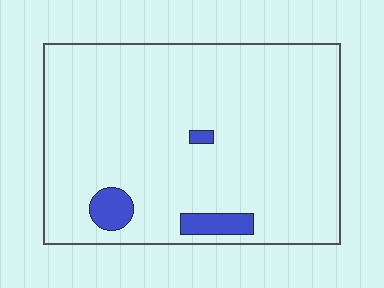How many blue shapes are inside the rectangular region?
3.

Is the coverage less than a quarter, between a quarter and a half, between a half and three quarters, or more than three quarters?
Less than a quarter.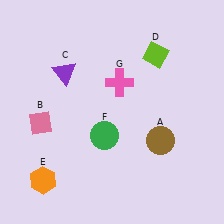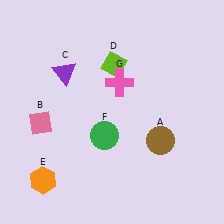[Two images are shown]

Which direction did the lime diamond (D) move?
The lime diamond (D) moved left.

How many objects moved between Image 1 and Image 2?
1 object moved between the two images.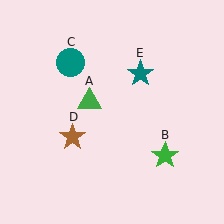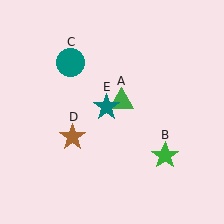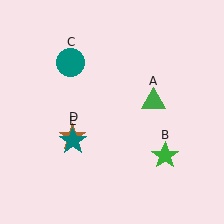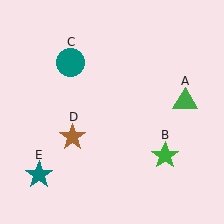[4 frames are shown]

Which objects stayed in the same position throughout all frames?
Green star (object B) and teal circle (object C) and brown star (object D) remained stationary.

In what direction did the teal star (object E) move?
The teal star (object E) moved down and to the left.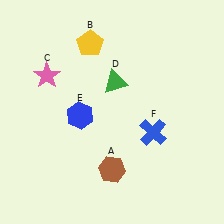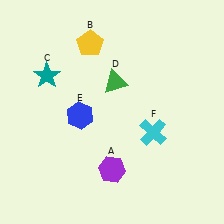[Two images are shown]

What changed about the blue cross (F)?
In Image 1, F is blue. In Image 2, it changed to cyan.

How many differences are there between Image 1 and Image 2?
There are 3 differences between the two images.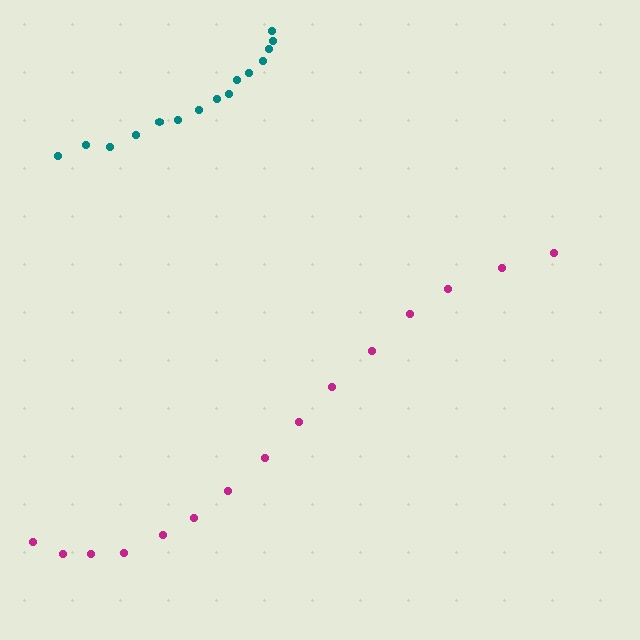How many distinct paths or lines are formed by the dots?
There are 2 distinct paths.